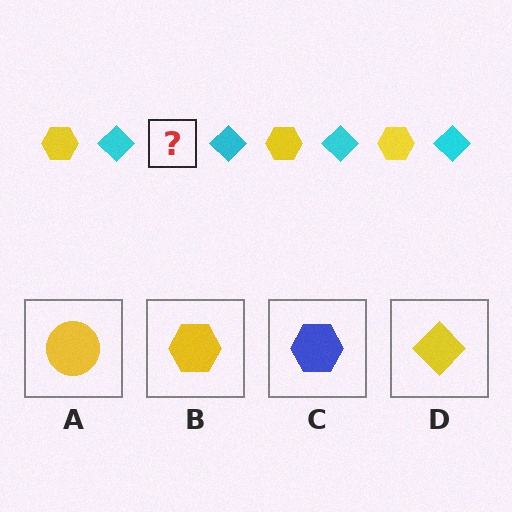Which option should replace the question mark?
Option B.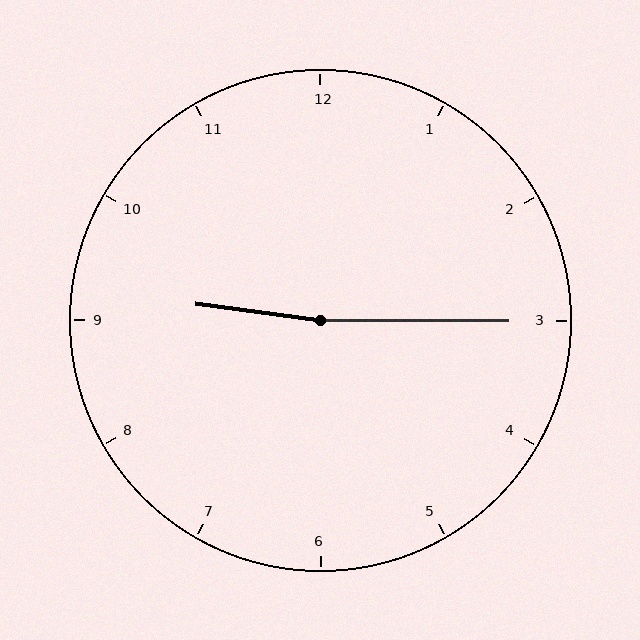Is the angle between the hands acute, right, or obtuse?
It is obtuse.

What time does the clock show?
9:15.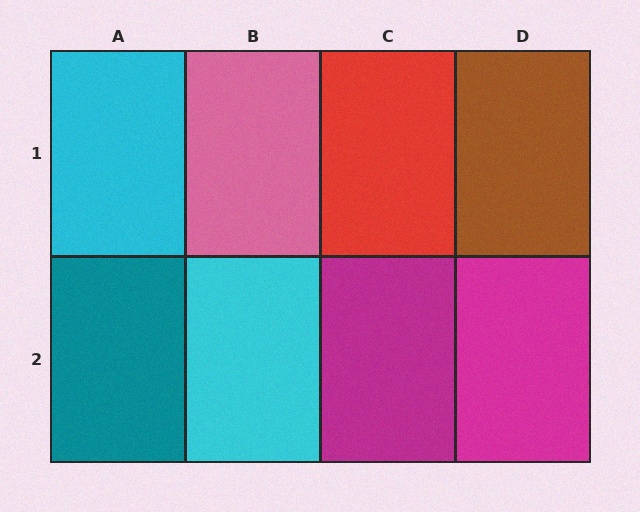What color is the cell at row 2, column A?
Teal.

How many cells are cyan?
2 cells are cyan.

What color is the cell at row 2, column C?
Magenta.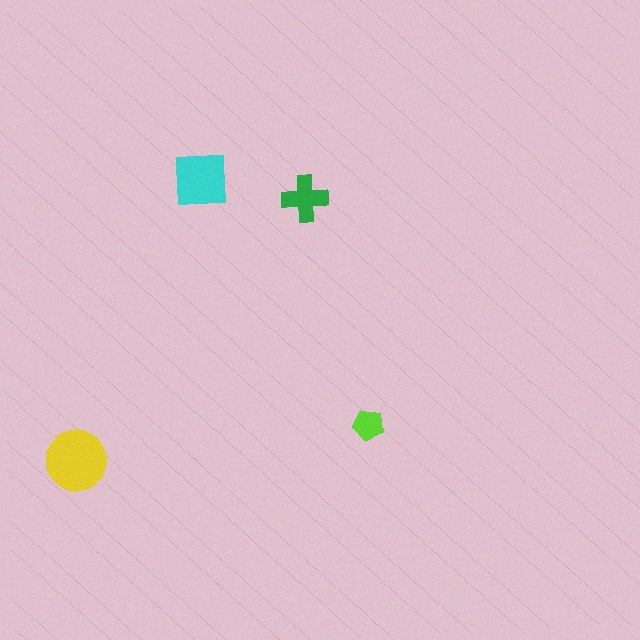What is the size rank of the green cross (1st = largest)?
3rd.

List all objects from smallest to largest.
The lime pentagon, the green cross, the cyan square, the yellow circle.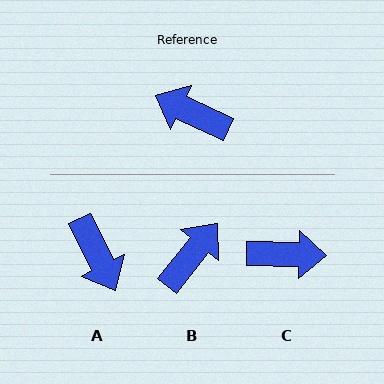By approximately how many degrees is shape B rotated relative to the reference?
Approximately 104 degrees clockwise.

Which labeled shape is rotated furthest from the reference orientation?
C, about 157 degrees away.